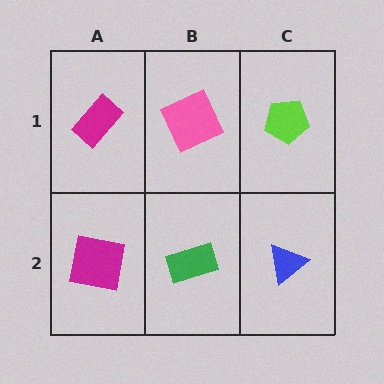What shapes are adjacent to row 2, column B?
A pink square (row 1, column B), a magenta square (row 2, column A), a blue triangle (row 2, column C).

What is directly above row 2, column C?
A lime pentagon.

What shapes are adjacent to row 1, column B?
A green rectangle (row 2, column B), a magenta rectangle (row 1, column A), a lime pentagon (row 1, column C).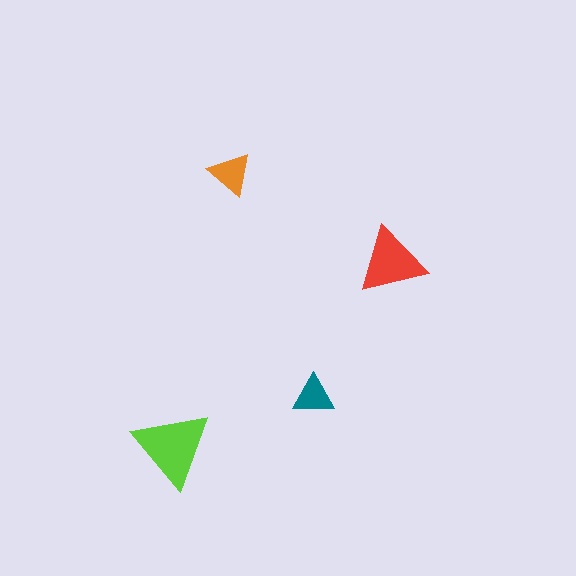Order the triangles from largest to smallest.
the lime one, the red one, the orange one, the teal one.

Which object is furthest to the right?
The red triangle is rightmost.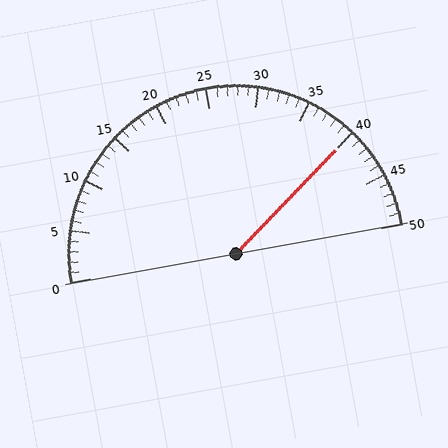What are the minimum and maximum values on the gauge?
The gauge ranges from 0 to 50.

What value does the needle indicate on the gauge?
The needle indicates approximately 40.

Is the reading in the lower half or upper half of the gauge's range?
The reading is in the upper half of the range (0 to 50).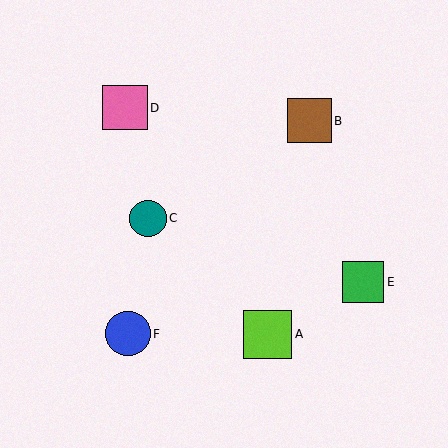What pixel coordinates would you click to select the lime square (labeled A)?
Click at (268, 334) to select the lime square A.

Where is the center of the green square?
The center of the green square is at (363, 282).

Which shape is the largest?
The lime square (labeled A) is the largest.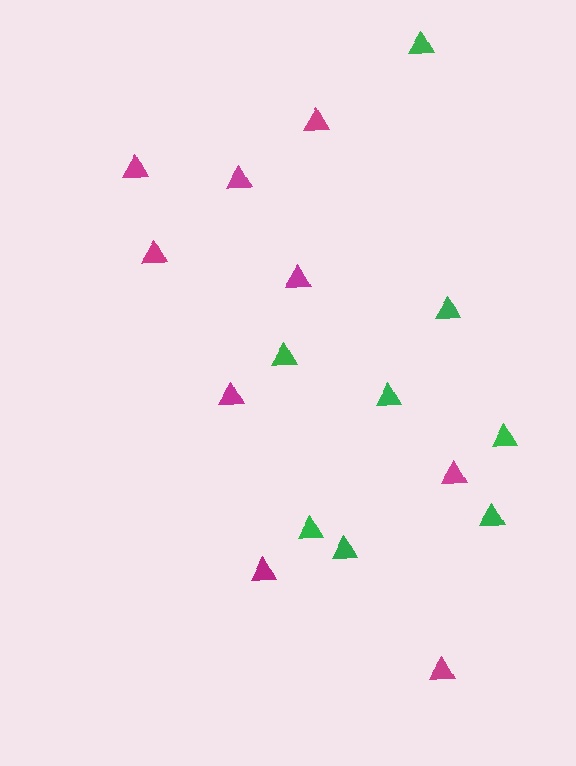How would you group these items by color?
There are 2 groups: one group of magenta triangles (9) and one group of green triangles (8).